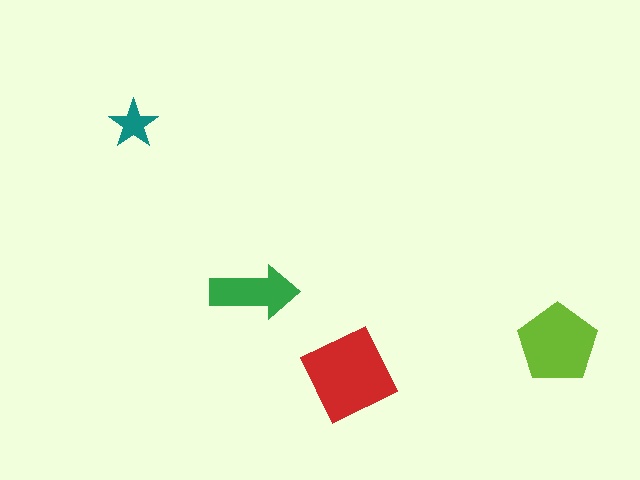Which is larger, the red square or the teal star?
The red square.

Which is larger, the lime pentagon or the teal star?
The lime pentagon.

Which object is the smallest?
The teal star.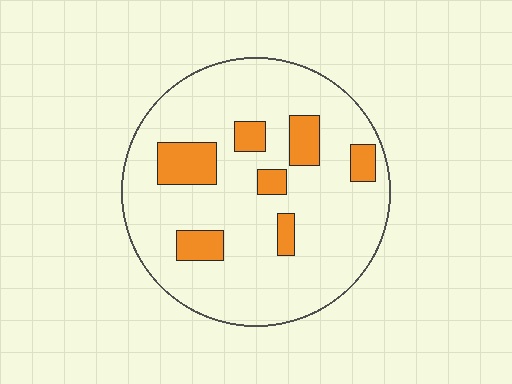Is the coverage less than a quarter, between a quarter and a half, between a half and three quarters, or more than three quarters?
Less than a quarter.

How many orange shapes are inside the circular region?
7.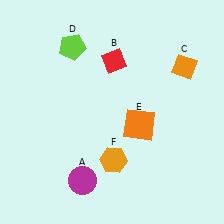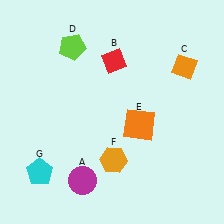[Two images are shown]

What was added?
A cyan pentagon (G) was added in Image 2.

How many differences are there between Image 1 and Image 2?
There is 1 difference between the two images.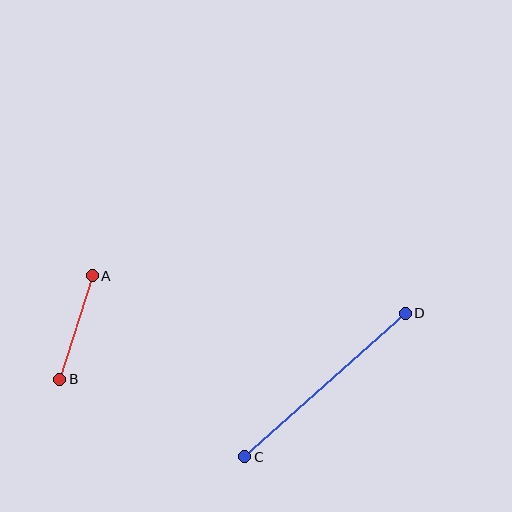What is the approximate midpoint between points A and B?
The midpoint is at approximately (76, 327) pixels.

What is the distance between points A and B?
The distance is approximately 109 pixels.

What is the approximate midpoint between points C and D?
The midpoint is at approximately (325, 385) pixels.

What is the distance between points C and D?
The distance is approximately 215 pixels.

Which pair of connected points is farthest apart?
Points C and D are farthest apart.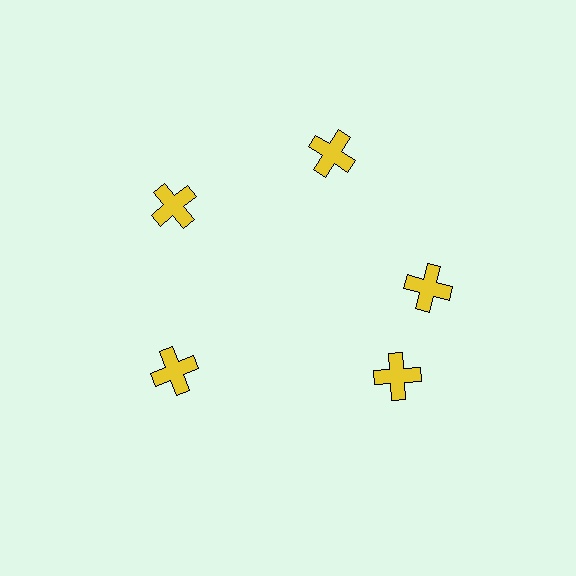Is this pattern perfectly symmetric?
No. The 5 yellow crosses are arranged in a ring, but one element near the 5 o'clock position is rotated out of alignment along the ring, breaking the 5-fold rotational symmetry.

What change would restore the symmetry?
The symmetry would be restored by rotating it back into even spacing with its neighbors so that all 5 crosses sit at equal angles and equal distance from the center.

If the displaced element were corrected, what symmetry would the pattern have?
It would have 5-fold rotational symmetry — the pattern would map onto itself every 72 degrees.